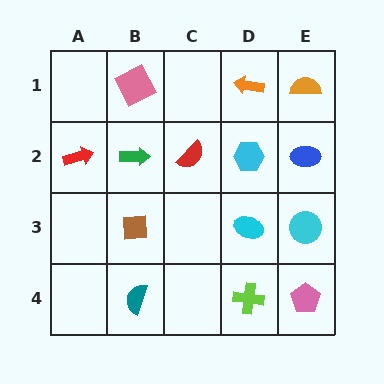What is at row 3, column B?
A brown square.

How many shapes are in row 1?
3 shapes.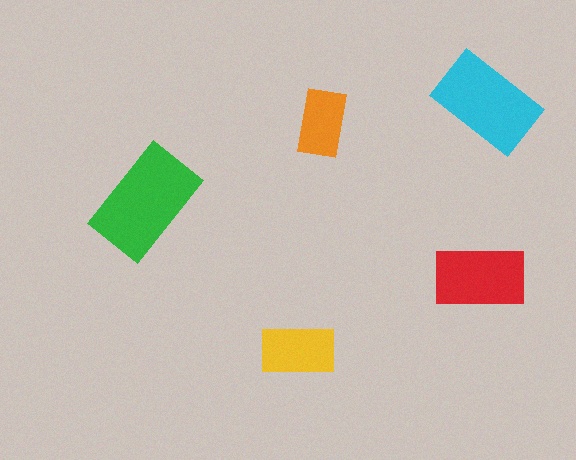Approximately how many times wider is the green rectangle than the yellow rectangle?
About 1.5 times wider.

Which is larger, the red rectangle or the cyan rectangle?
The cyan one.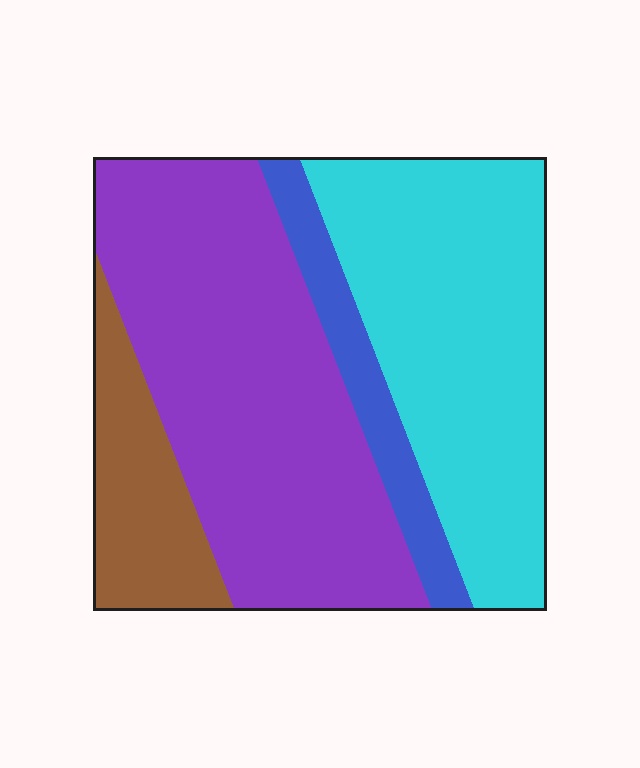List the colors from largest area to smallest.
From largest to smallest: purple, cyan, brown, blue.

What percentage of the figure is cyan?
Cyan takes up about one third (1/3) of the figure.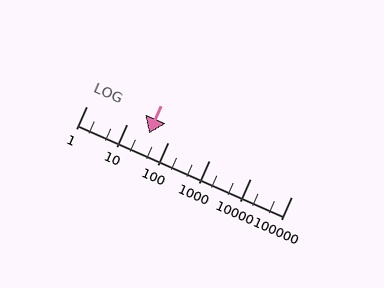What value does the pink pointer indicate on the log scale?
The pointer indicates approximately 34.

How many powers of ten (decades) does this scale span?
The scale spans 5 decades, from 1 to 100000.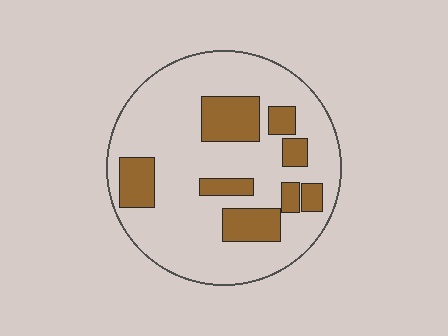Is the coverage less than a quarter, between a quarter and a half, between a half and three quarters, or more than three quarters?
Less than a quarter.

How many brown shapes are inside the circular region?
8.